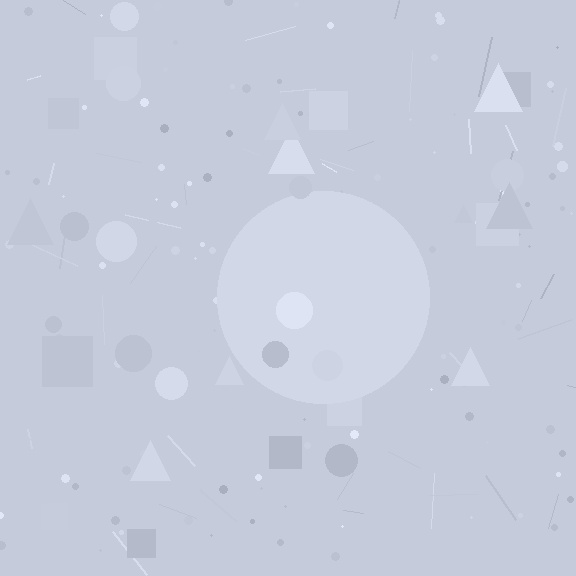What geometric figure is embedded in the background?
A circle is embedded in the background.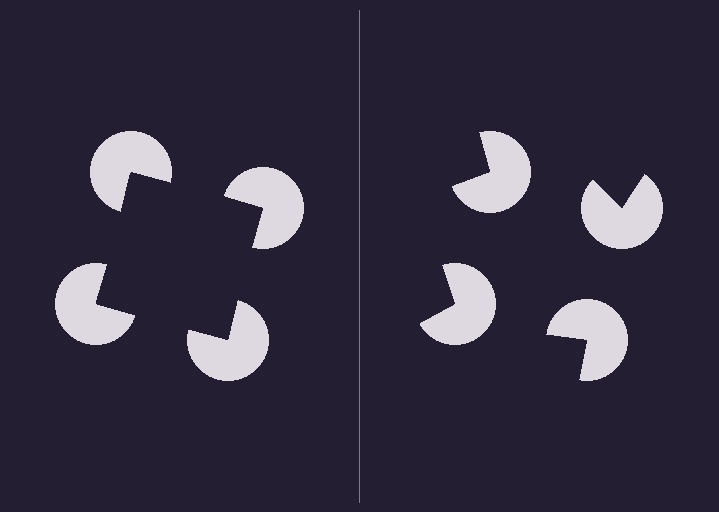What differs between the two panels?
The pac-man discs are positioned identically on both sides; only the wedge orientations differ. On the left they align to a square; on the right they are misaligned.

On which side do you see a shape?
An illusory square appears on the left side. On the right side the wedge cuts are rotated, so no coherent shape forms.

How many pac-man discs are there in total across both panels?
8 — 4 on each side.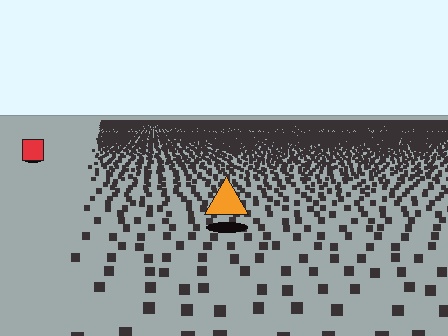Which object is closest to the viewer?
The orange triangle is closest. The texture marks near it are larger and more spread out.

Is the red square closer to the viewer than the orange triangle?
No. The orange triangle is closer — you can tell from the texture gradient: the ground texture is coarser near it.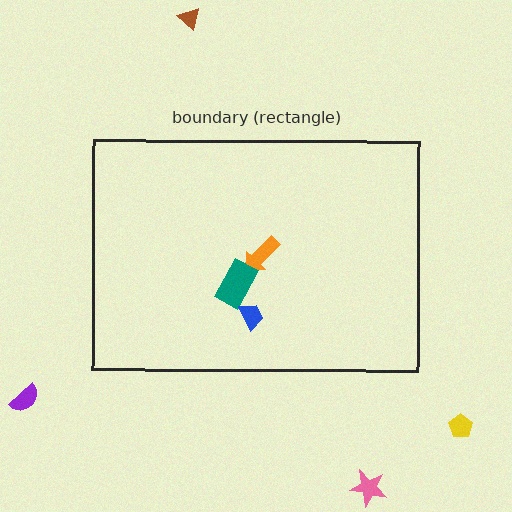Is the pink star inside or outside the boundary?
Outside.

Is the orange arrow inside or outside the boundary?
Inside.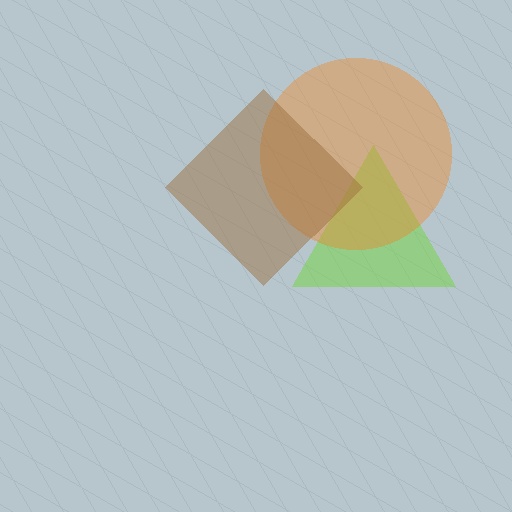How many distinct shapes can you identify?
There are 3 distinct shapes: a lime triangle, an orange circle, a brown diamond.